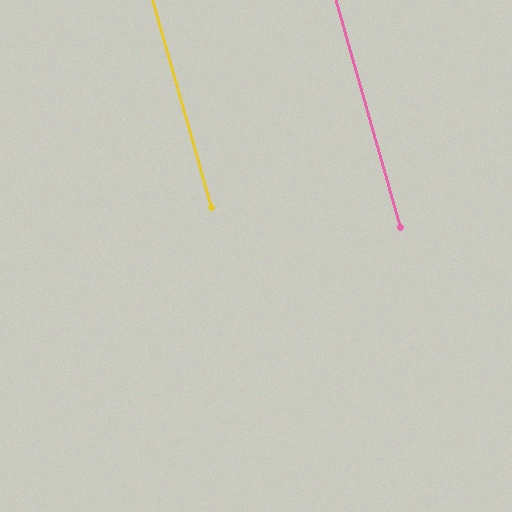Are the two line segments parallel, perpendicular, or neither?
Parallel — their directions differ by only 0.1°.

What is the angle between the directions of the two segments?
Approximately 0 degrees.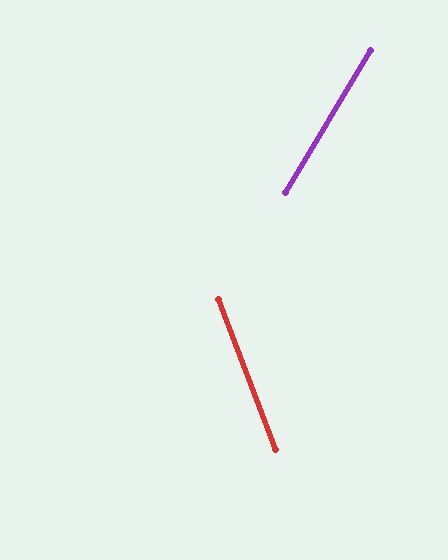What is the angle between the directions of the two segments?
Approximately 52 degrees.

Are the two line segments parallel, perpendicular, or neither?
Neither parallel nor perpendicular — they differ by about 52°.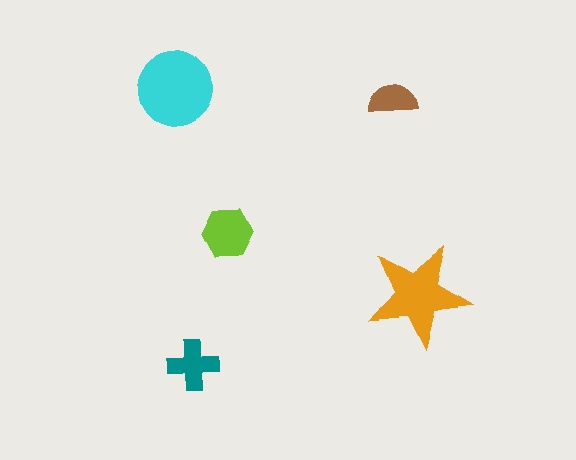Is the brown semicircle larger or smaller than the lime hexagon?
Smaller.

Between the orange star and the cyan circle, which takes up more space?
The cyan circle.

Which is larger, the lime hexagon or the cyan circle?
The cyan circle.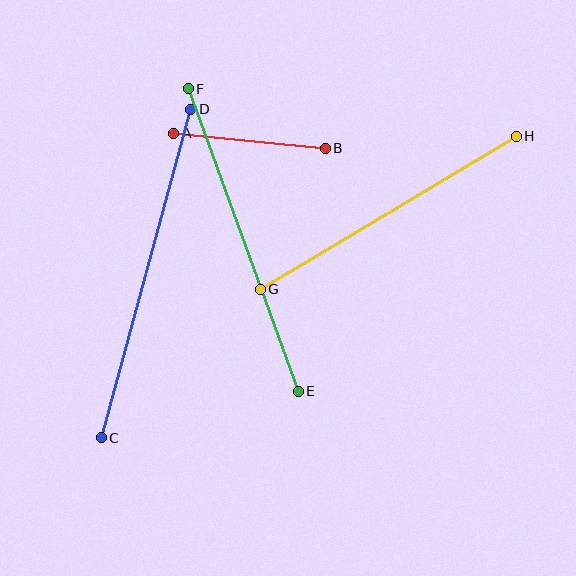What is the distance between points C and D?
The distance is approximately 340 pixels.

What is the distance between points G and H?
The distance is approximately 298 pixels.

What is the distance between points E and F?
The distance is approximately 322 pixels.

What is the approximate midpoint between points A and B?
The midpoint is at approximately (249, 141) pixels.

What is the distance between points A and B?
The distance is approximately 152 pixels.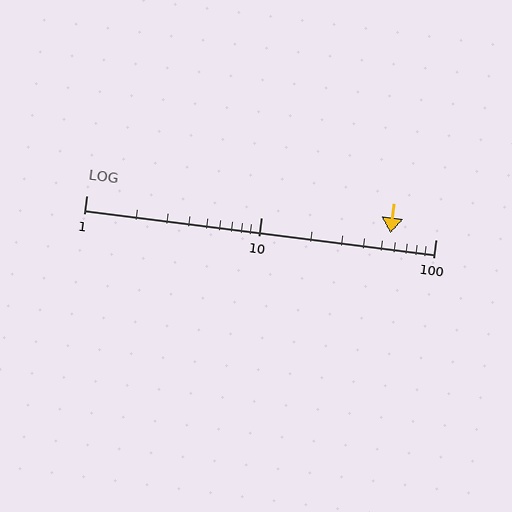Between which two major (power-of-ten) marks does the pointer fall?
The pointer is between 10 and 100.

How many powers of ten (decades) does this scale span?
The scale spans 2 decades, from 1 to 100.